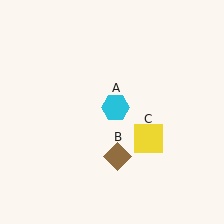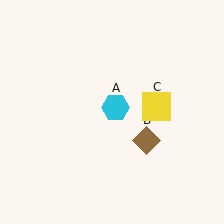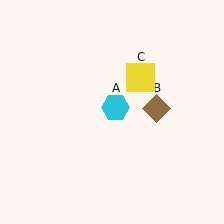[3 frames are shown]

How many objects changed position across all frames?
2 objects changed position: brown diamond (object B), yellow square (object C).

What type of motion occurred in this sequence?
The brown diamond (object B), yellow square (object C) rotated counterclockwise around the center of the scene.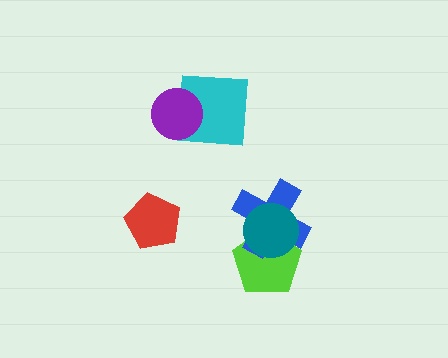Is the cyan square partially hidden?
Yes, it is partially covered by another shape.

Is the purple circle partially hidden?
No, no other shape covers it.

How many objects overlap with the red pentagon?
0 objects overlap with the red pentagon.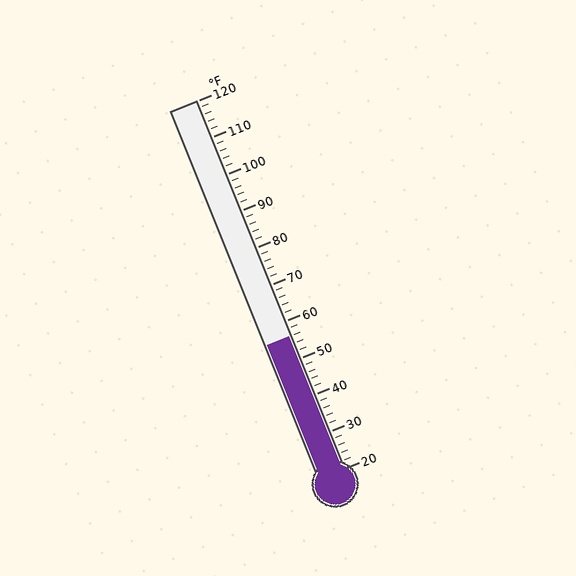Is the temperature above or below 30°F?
The temperature is above 30°F.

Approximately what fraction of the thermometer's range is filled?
The thermometer is filled to approximately 35% of its range.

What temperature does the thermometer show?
The thermometer shows approximately 56°F.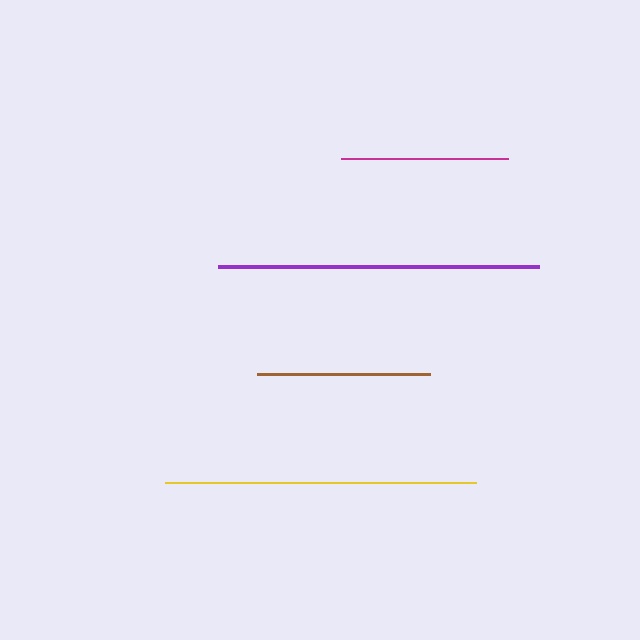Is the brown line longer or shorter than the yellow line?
The yellow line is longer than the brown line.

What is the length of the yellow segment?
The yellow segment is approximately 311 pixels long.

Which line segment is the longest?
The purple line is the longest at approximately 321 pixels.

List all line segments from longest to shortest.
From longest to shortest: purple, yellow, brown, magenta.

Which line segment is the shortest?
The magenta line is the shortest at approximately 167 pixels.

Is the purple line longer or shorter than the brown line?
The purple line is longer than the brown line.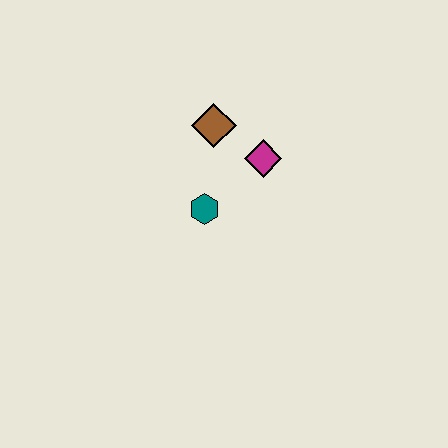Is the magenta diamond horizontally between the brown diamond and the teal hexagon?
No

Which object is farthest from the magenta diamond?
The teal hexagon is farthest from the magenta diamond.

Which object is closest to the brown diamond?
The magenta diamond is closest to the brown diamond.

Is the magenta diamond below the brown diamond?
Yes